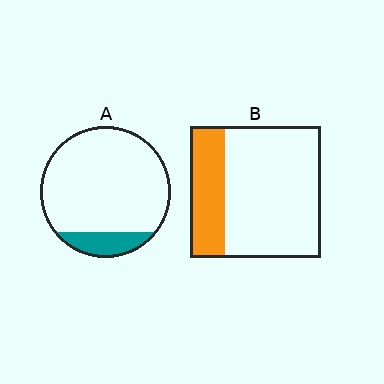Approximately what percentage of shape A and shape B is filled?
A is approximately 15% and B is approximately 25%.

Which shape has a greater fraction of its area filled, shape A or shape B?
Shape B.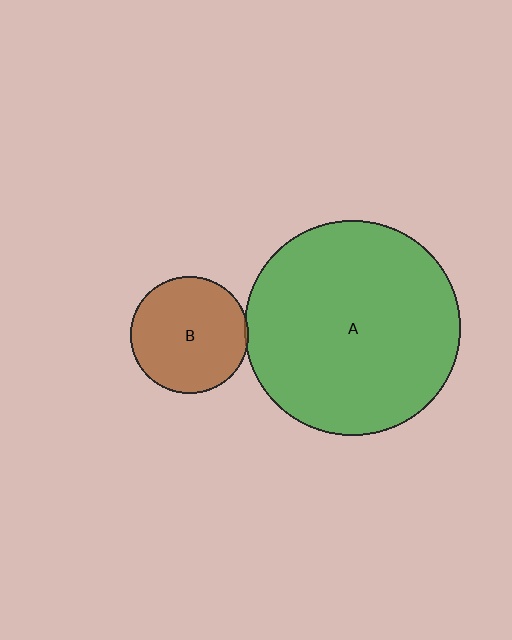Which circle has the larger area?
Circle A (green).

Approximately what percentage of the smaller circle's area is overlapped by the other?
Approximately 5%.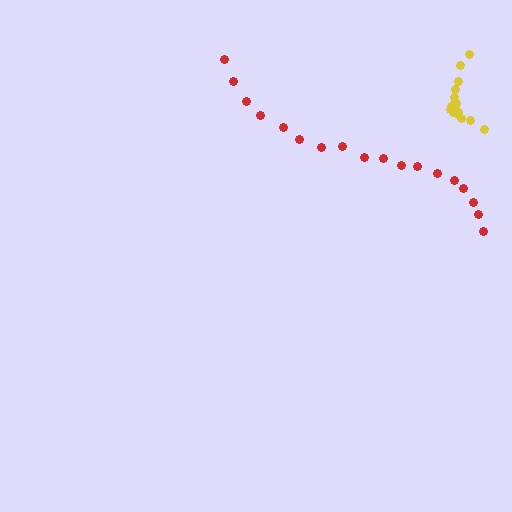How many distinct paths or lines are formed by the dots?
There are 2 distinct paths.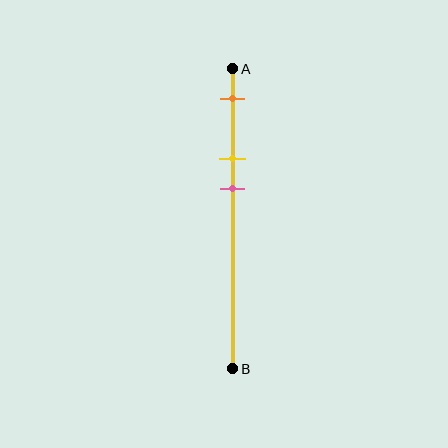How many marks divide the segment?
There are 3 marks dividing the segment.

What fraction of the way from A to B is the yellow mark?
The yellow mark is approximately 30% (0.3) of the way from A to B.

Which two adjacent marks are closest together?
The yellow and pink marks are the closest adjacent pair.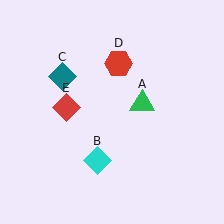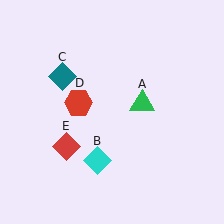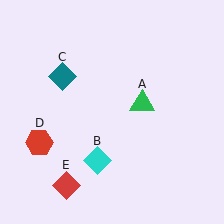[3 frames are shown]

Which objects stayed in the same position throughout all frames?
Green triangle (object A) and cyan diamond (object B) and teal diamond (object C) remained stationary.